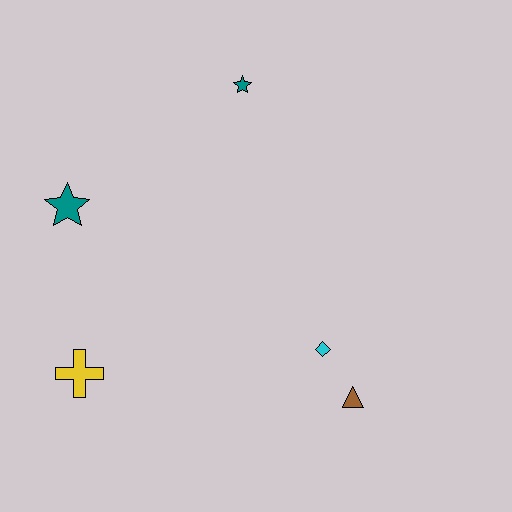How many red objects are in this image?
There are no red objects.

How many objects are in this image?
There are 5 objects.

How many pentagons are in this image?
There are no pentagons.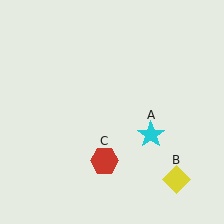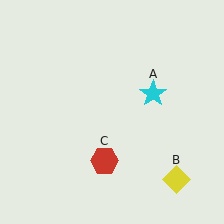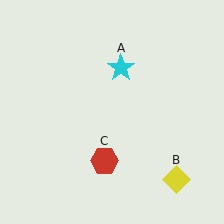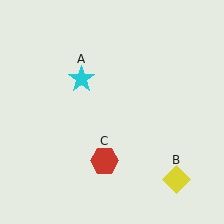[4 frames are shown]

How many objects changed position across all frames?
1 object changed position: cyan star (object A).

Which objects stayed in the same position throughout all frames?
Yellow diamond (object B) and red hexagon (object C) remained stationary.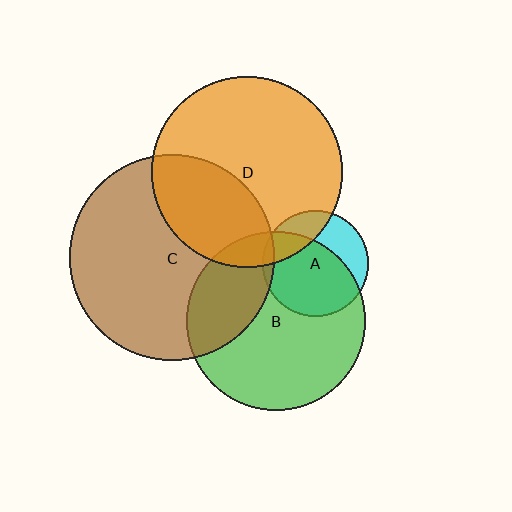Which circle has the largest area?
Circle C (brown).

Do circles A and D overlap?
Yes.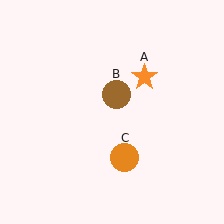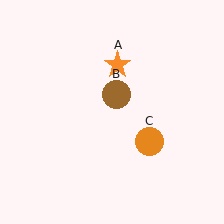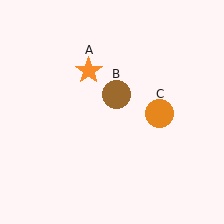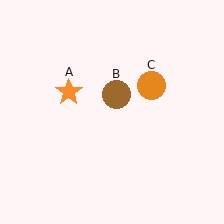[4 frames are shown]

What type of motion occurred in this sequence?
The orange star (object A), orange circle (object C) rotated counterclockwise around the center of the scene.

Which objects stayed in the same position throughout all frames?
Brown circle (object B) remained stationary.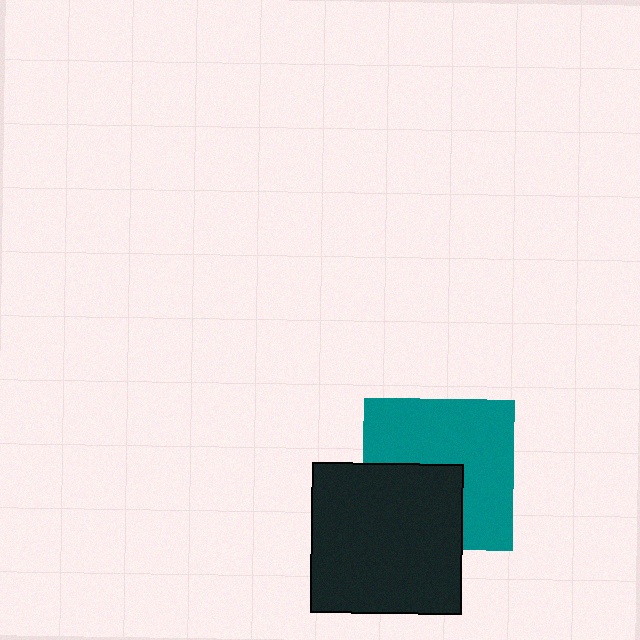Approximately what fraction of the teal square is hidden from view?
Roughly 38% of the teal square is hidden behind the black square.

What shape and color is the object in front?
The object in front is a black square.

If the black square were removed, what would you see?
You would see the complete teal square.